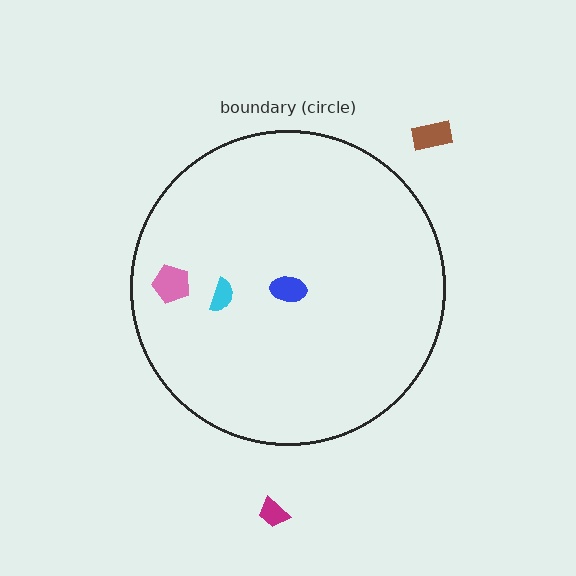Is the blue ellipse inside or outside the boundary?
Inside.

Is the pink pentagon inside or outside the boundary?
Inside.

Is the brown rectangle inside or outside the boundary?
Outside.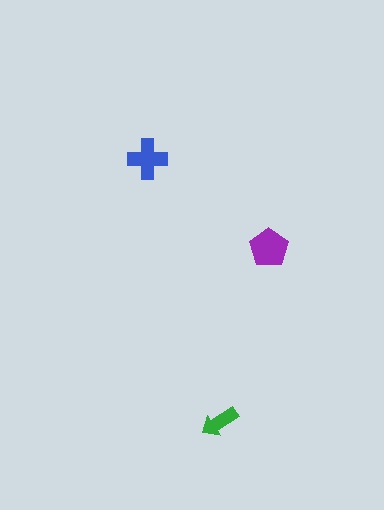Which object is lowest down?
The green arrow is bottommost.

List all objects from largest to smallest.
The purple pentagon, the blue cross, the green arrow.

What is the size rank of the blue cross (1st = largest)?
2nd.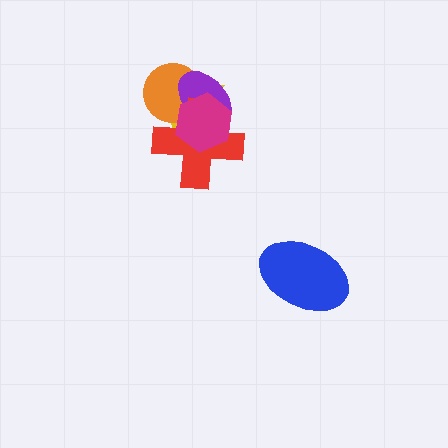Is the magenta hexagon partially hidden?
No, no other shape covers it.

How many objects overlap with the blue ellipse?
0 objects overlap with the blue ellipse.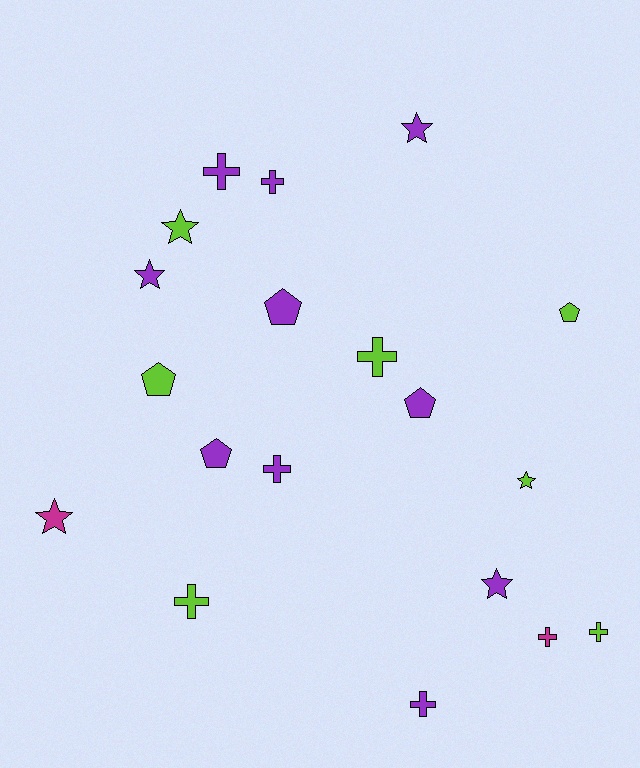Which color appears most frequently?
Purple, with 10 objects.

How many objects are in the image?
There are 19 objects.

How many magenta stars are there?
There is 1 magenta star.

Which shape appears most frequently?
Cross, with 8 objects.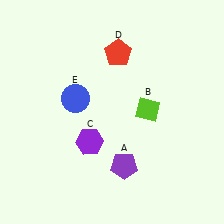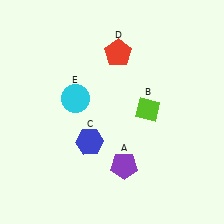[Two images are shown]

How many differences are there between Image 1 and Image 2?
There are 2 differences between the two images.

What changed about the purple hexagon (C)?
In Image 1, C is purple. In Image 2, it changed to blue.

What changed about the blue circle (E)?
In Image 1, E is blue. In Image 2, it changed to cyan.